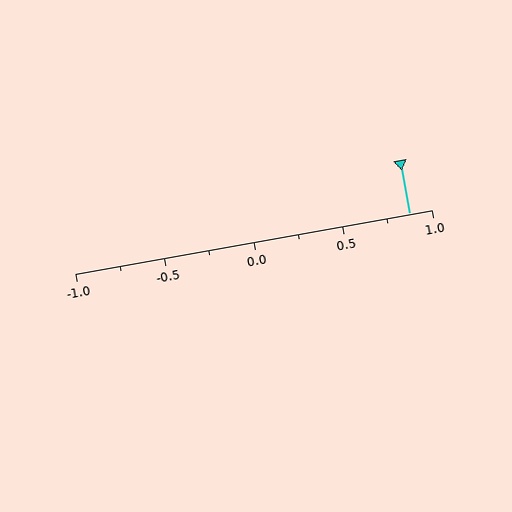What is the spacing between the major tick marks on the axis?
The major ticks are spaced 0.5 apart.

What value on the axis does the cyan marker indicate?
The marker indicates approximately 0.88.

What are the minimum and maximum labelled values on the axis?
The axis runs from -1.0 to 1.0.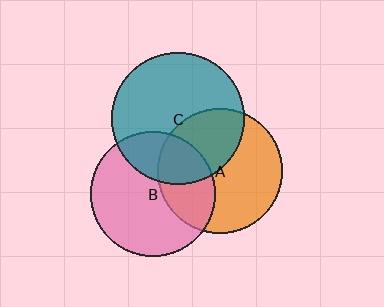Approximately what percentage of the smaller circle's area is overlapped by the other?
Approximately 30%.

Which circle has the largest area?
Circle C (teal).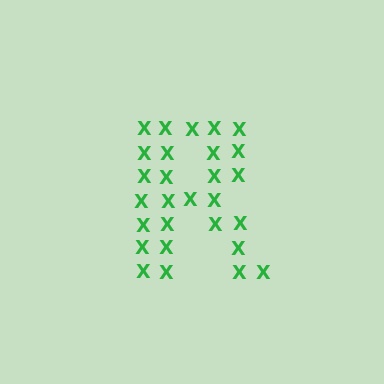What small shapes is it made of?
It is made of small letter X's.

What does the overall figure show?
The overall figure shows the letter R.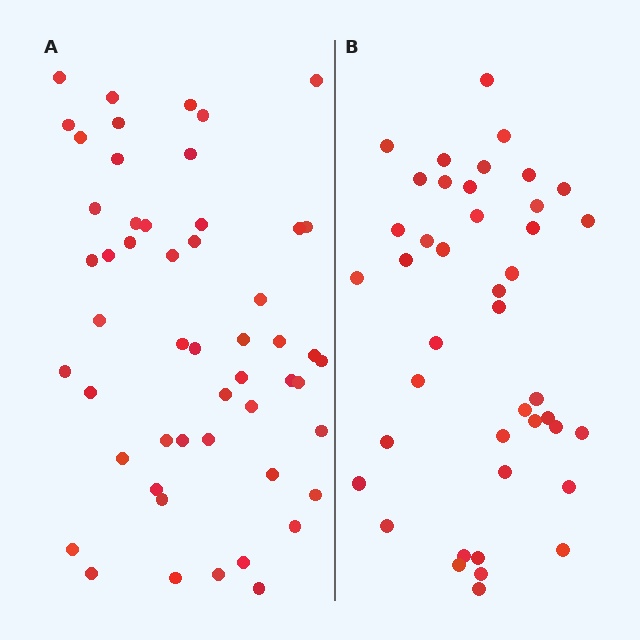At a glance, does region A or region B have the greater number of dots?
Region A (the left region) has more dots.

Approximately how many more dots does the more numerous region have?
Region A has roughly 10 or so more dots than region B.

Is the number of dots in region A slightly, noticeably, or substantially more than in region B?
Region A has only slightly more — the two regions are fairly close. The ratio is roughly 1.2 to 1.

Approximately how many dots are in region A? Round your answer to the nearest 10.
About 50 dots. (The exact count is 52, which rounds to 50.)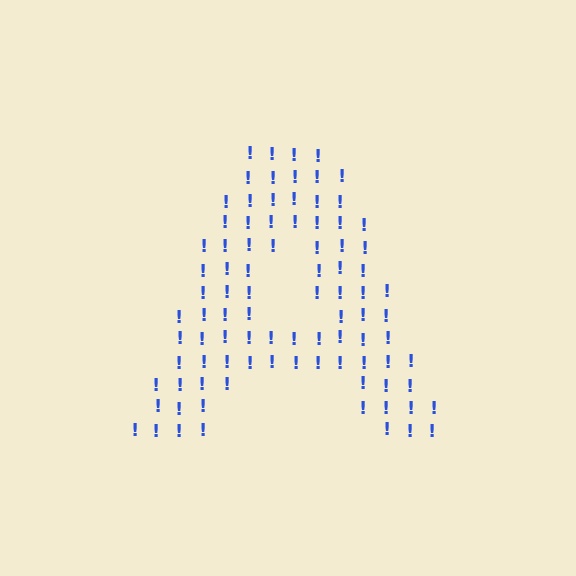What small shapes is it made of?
It is made of small exclamation marks.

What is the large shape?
The large shape is the letter A.